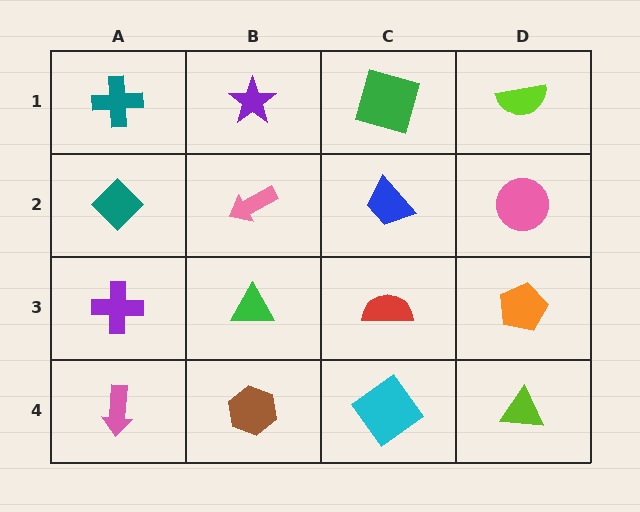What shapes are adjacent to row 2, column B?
A purple star (row 1, column B), a green triangle (row 3, column B), a teal diamond (row 2, column A), a blue trapezoid (row 2, column C).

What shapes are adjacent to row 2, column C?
A green square (row 1, column C), a red semicircle (row 3, column C), a pink arrow (row 2, column B), a pink circle (row 2, column D).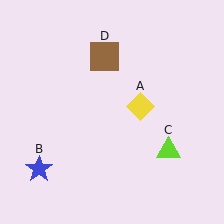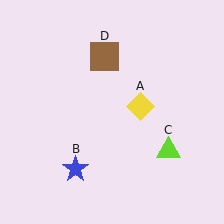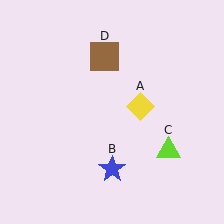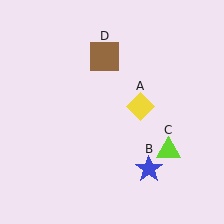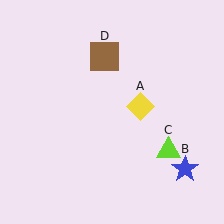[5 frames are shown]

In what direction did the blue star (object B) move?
The blue star (object B) moved right.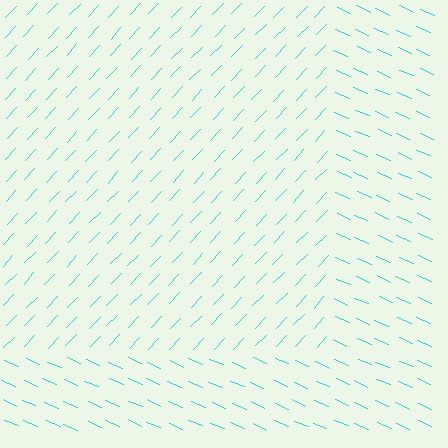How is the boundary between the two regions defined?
The boundary is defined purely by a change in line orientation (approximately 70 degrees difference). All lines are the same color and thickness.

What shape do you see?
I see a rectangle.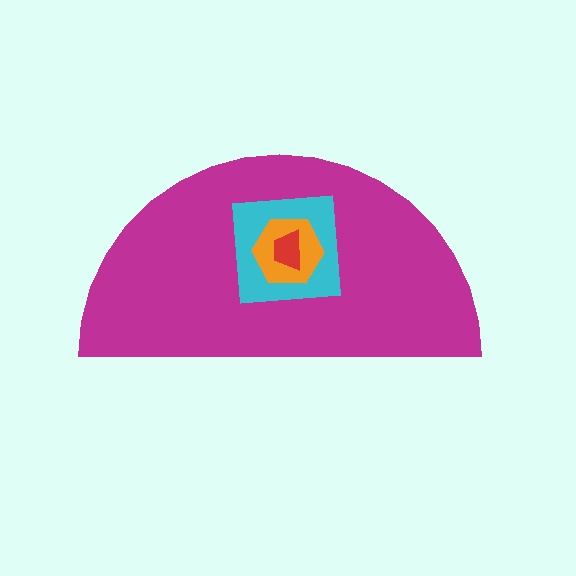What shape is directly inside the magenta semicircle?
The cyan square.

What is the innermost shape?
The red trapezoid.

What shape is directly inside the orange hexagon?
The red trapezoid.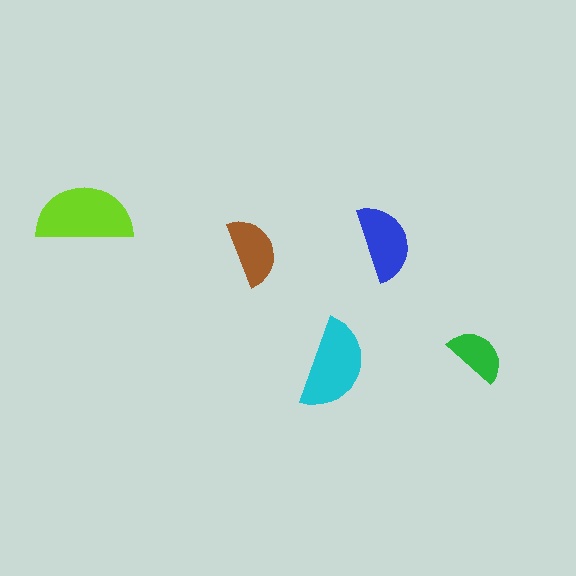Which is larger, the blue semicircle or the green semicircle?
The blue one.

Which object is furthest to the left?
The lime semicircle is leftmost.